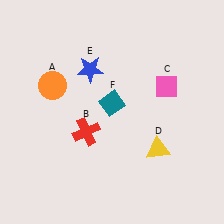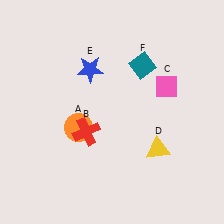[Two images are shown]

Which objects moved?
The objects that moved are: the orange circle (A), the teal diamond (F).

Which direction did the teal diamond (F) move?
The teal diamond (F) moved up.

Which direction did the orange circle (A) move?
The orange circle (A) moved down.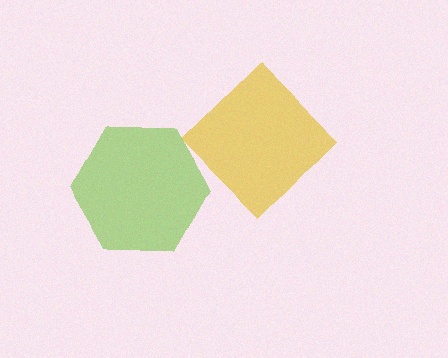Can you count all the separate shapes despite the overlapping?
Yes, there are 2 separate shapes.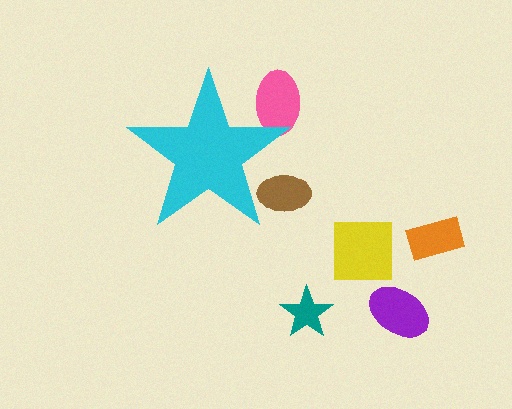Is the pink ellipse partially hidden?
Yes, the pink ellipse is partially hidden behind the cyan star.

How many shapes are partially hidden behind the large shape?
2 shapes are partially hidden.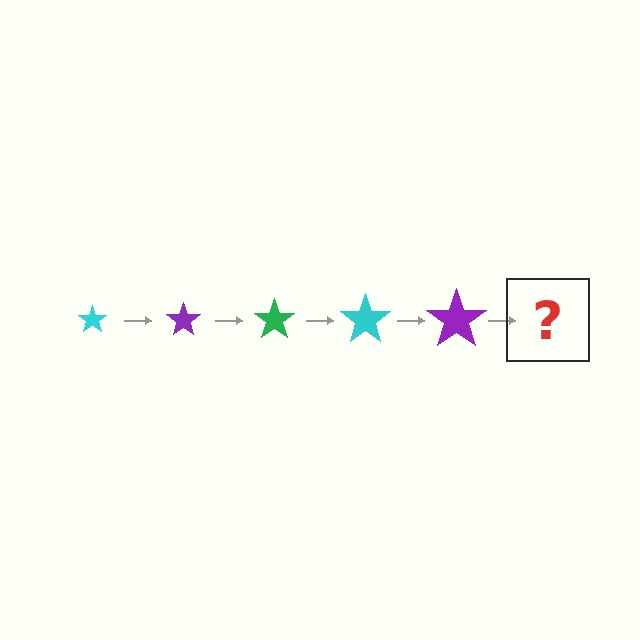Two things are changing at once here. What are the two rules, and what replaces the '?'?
The two rules are that the star grows larger each step and the color cycles through cyan, purple, and green. The '?' should be a green star, larger than the previous one.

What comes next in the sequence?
The next element should be a green star, larger than the previous one.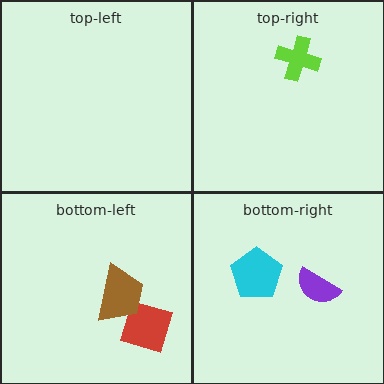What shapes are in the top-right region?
The lime cross.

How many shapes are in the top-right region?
1.